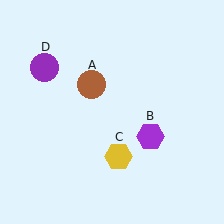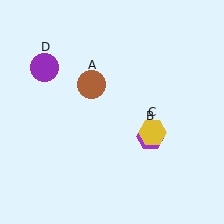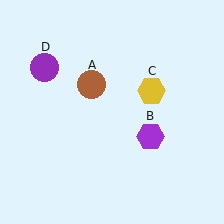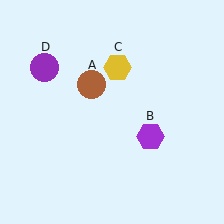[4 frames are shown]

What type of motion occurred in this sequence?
The yellow hexagon (object C) rotated counterclockwise around the center of the scene.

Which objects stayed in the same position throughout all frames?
Brown circle (object A) and purple hexagon (object B) and purple circle (object D) remained stationary.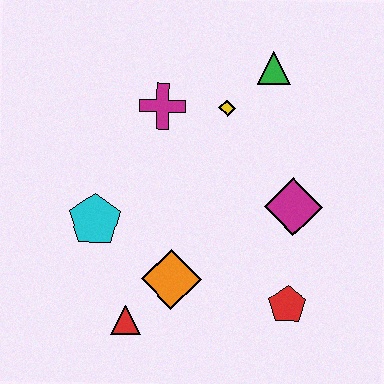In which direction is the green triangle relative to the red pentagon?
The green triangle is above the red pentagon.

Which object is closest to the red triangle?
The orange diamond is closest to the red triangle.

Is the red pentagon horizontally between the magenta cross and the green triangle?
No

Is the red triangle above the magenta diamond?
No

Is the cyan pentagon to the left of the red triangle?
Yes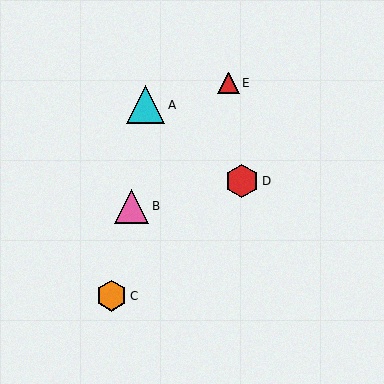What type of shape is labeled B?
Shape B is a pink triangle.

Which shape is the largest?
The cyan triangle (labeled A) is the largest.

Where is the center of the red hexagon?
The center of the red hexagon is at (242, 181).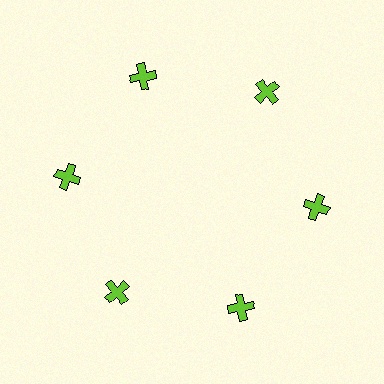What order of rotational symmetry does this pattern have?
This pattern has 6-fold rotational symmetry.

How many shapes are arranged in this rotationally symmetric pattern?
There are 6 shapes, arranged in 6 groups of 1.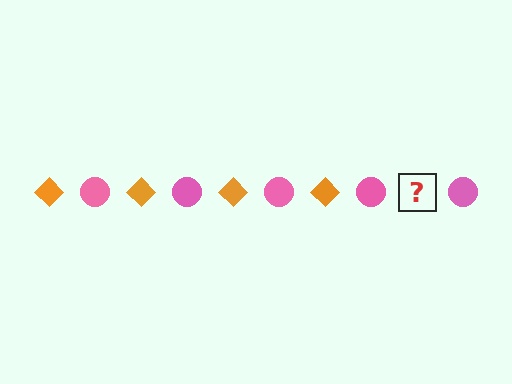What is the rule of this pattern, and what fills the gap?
The rule is that the pattern alternates between orange diamond and pink circle. The gap should be filled with an orange diamond.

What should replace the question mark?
The question mark should be replaced with an orange diamond.